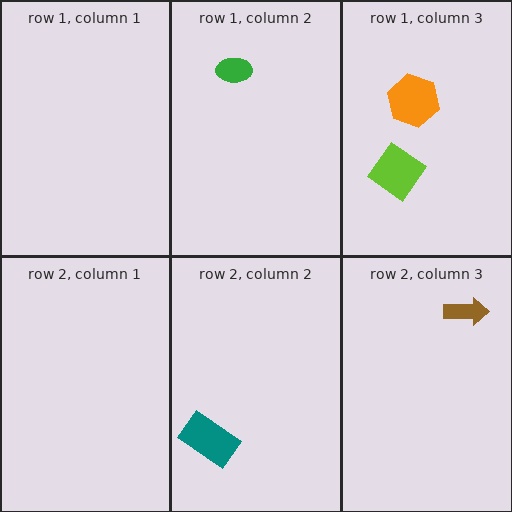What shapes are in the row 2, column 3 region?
The brown arrow.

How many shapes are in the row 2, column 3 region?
1.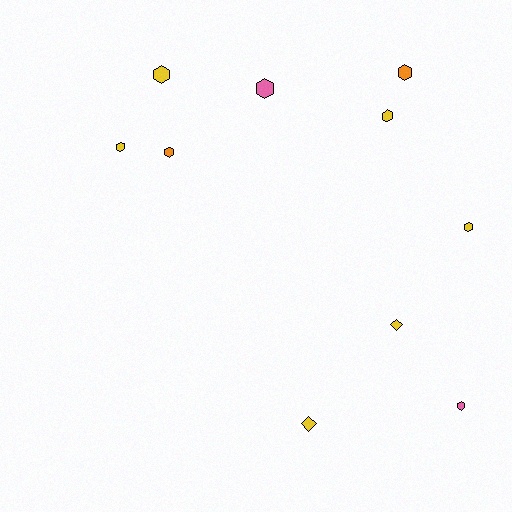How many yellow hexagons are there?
There are 4 yellow hexagons.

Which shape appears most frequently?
Hexagon, with 8 objects.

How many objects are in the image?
There are 10 objects.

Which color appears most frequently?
Yellow, with 6 objects.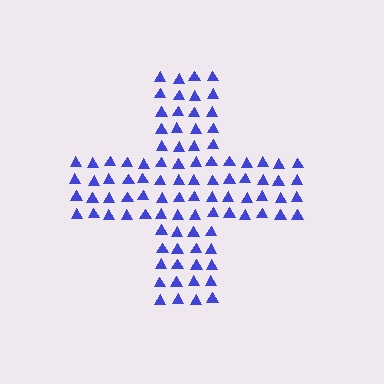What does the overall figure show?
The overall figure shows a cross.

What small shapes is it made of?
It is made of small triangles.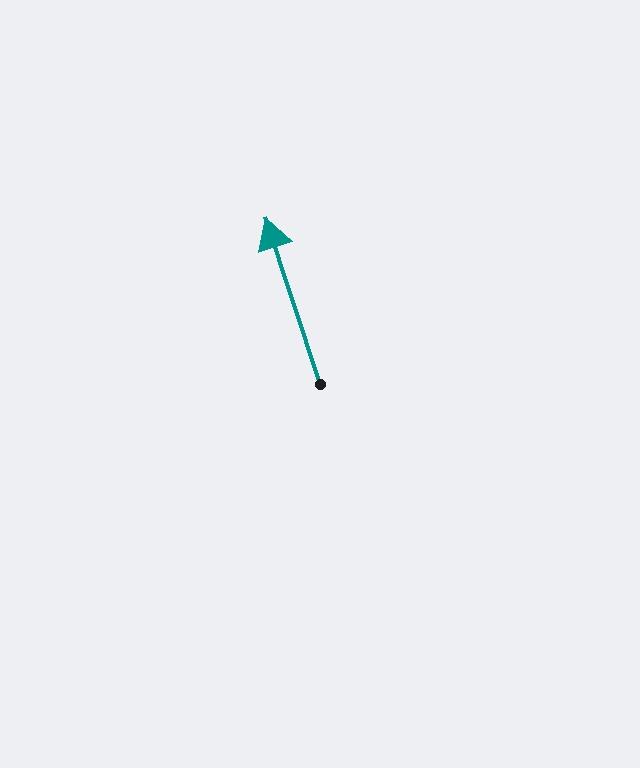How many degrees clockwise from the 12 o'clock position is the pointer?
Approximately 342 degrees.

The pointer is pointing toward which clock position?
Roughly 11 o'clock.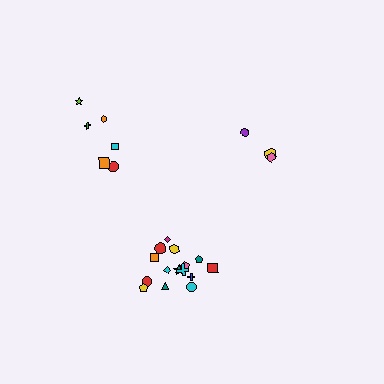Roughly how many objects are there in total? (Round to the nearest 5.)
Roughly 25 objects in total.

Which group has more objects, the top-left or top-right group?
The top-left group.